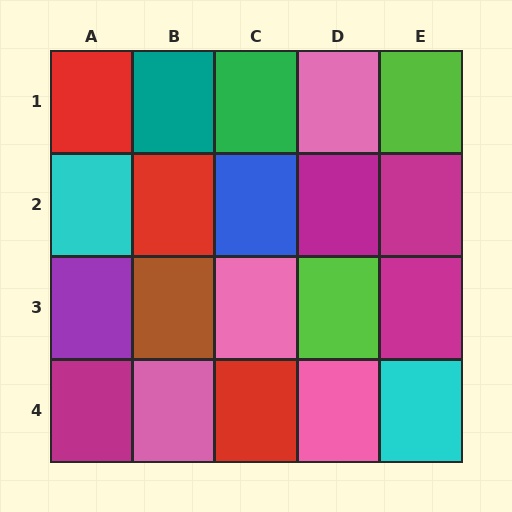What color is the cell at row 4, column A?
Magenta.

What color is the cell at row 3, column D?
Lime.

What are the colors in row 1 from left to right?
Red, teal, green, pink, lime.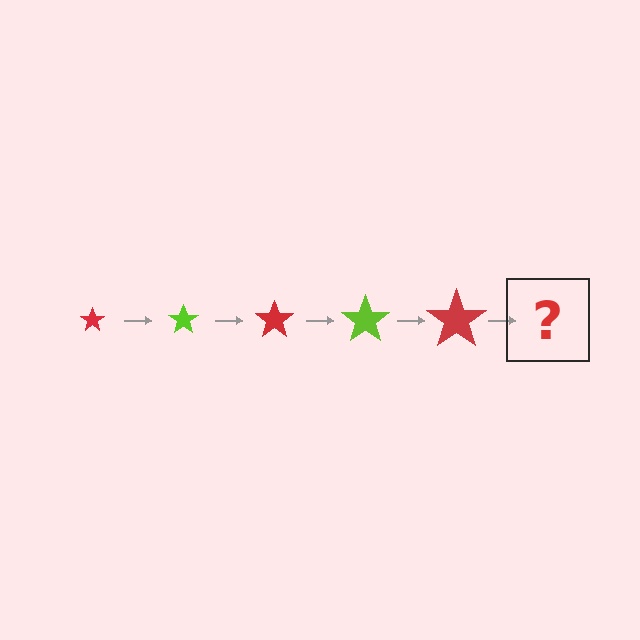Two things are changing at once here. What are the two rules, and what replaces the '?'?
The two rules are that the star grows larger each step and the color cycles through red and lime. The '?' should be a lime star, larger than the previous one.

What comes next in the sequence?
The next element should be a lime star, larger than the previous one.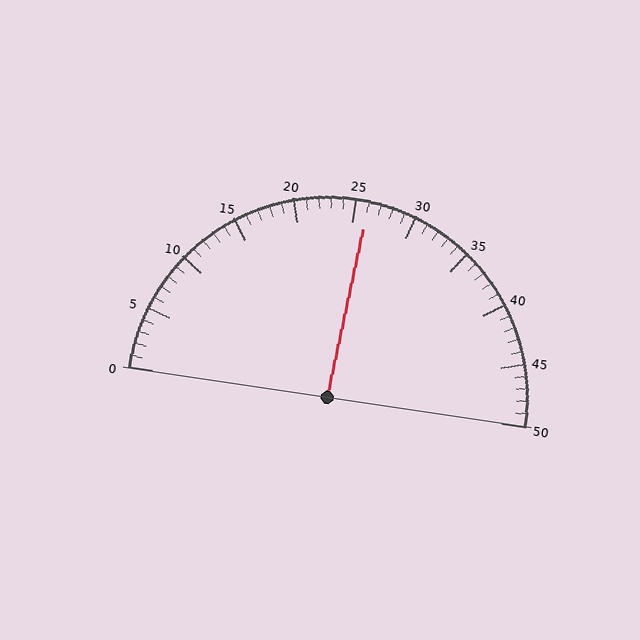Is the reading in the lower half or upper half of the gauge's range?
The reading is in the upper half of the range (0 to 50).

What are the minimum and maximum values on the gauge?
The gauge ranges from 0 to 50.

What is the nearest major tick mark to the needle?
The nearest major tick mark is 25.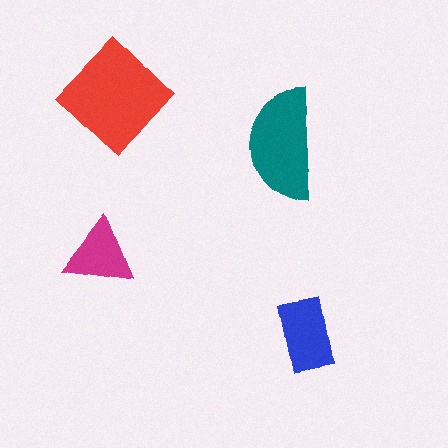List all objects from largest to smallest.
The red diamond, the teal semicircle, the blue rectangle, the magenta triangle.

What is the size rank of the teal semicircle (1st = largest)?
2nd.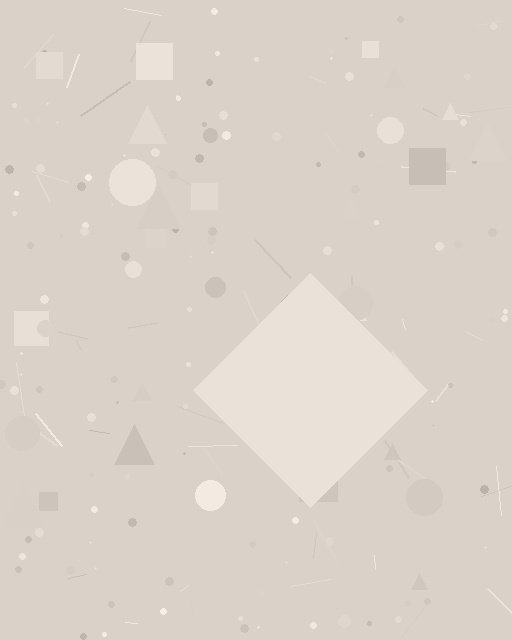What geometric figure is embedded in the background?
A diamond is embedded in the background.